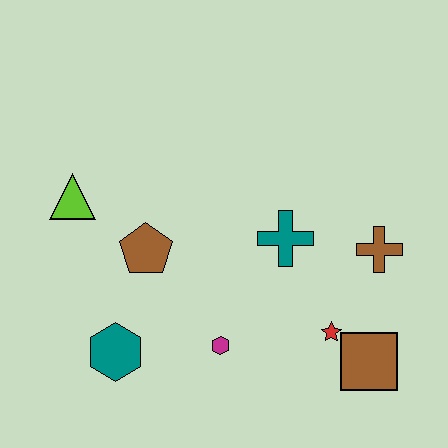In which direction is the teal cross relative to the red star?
The teal cross is above the red star.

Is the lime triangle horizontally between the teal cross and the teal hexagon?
No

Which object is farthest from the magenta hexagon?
The lime triangle is farthest from the magenta hexagon.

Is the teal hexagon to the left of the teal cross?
Yes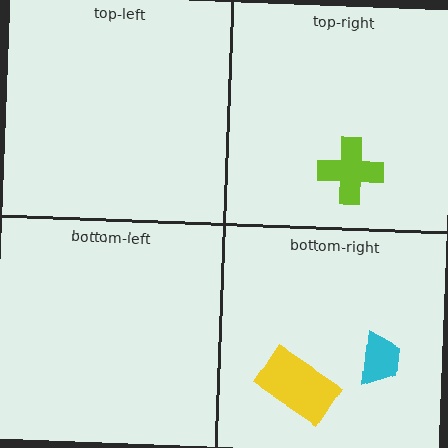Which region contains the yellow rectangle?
The bottom-right region.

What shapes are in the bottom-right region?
The yellow rectangle, the cyan trapezoid.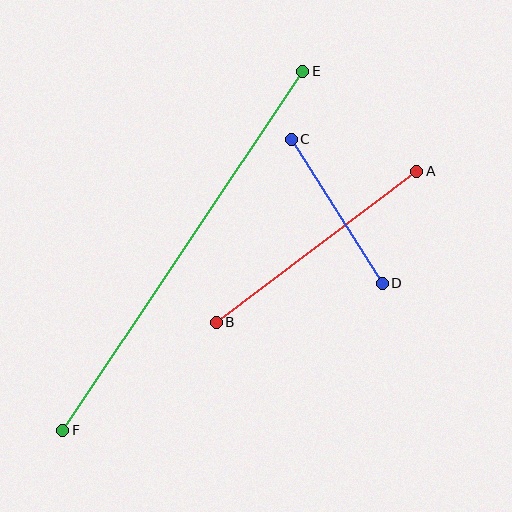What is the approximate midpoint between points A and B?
The midpoint is at approximately (317, 247) pixels.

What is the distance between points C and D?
The distance is approximately 170 pixels.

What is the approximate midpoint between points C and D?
The midpoint is at approximately (337, 211) pixels.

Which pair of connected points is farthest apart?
Points E and F are farthest apart.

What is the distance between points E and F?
The distance is approximately 432 pixels.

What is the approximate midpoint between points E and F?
The midpoint is at approximately (183, 251) pixels.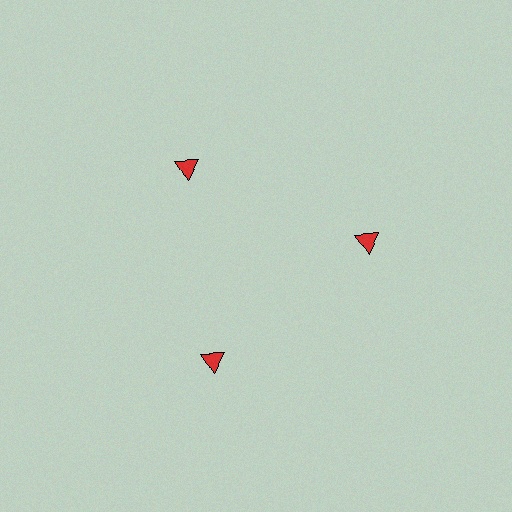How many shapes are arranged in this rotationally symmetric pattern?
There are 3 shapes, arranged in 3 groups of 1.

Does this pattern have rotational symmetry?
Yes, this pattern has 3-fold rotational symmetry. It looks the same after rotating 120 degrees around the center.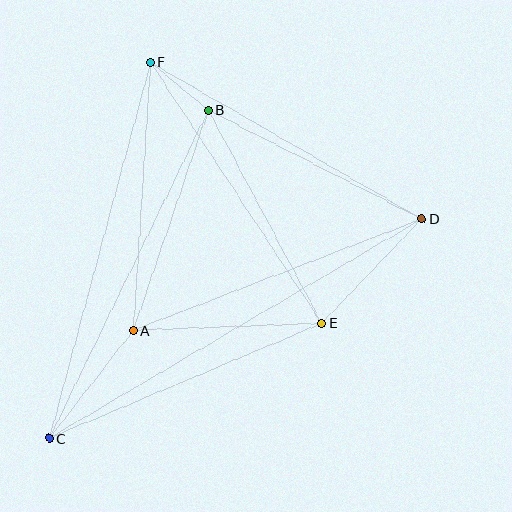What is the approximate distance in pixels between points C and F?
The distance between C and F is approximately 389 pixels.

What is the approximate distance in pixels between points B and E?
The distance between B and E is approximately 242 pixels.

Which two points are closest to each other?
Points B and F are closest to each other.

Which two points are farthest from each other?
Points C and D are farthest from each other.